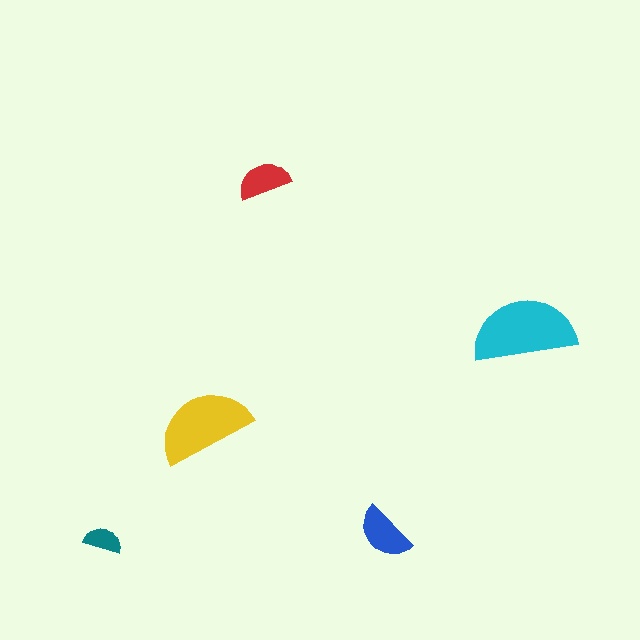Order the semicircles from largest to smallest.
the cyan one, the yellow one, the blue one, the red one, the teal one.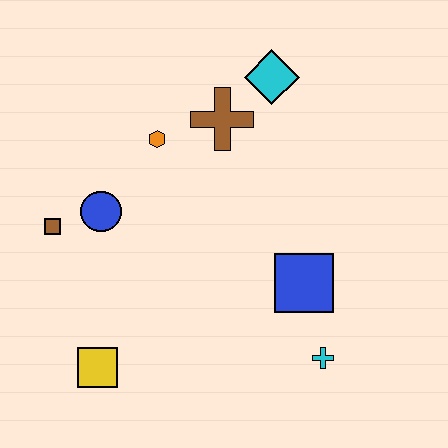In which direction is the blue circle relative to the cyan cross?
The blue circle is to the left of the cyan cross.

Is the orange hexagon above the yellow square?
Yes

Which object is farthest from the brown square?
The cyan cross is farthest from the brown square.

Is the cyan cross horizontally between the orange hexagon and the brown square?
No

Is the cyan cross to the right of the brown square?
Yes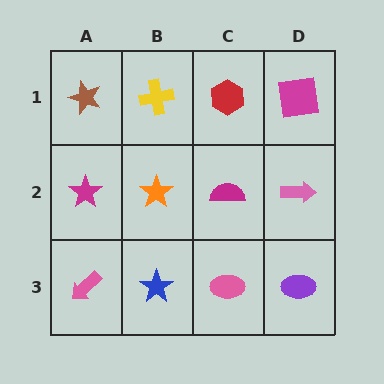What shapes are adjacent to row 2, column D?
A magenta square (row 1, column D), a purple ellipse (row 3, column D), a magenta semicircle (row 2, column C).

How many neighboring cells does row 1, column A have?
2.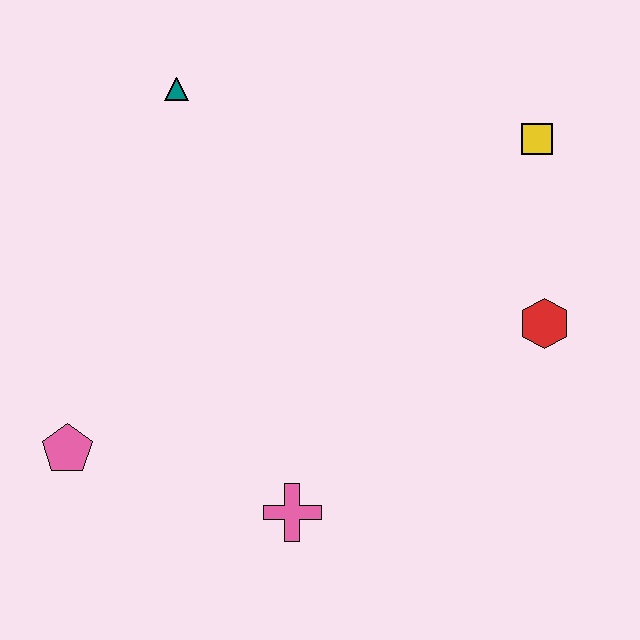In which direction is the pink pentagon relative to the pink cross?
The pink pentagon is to the left of the pink cross.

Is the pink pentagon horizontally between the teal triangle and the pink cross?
No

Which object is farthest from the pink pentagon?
The yellow square is farthest from the pink pentagon.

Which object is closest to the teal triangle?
The yellow square is closest to the teal triangle.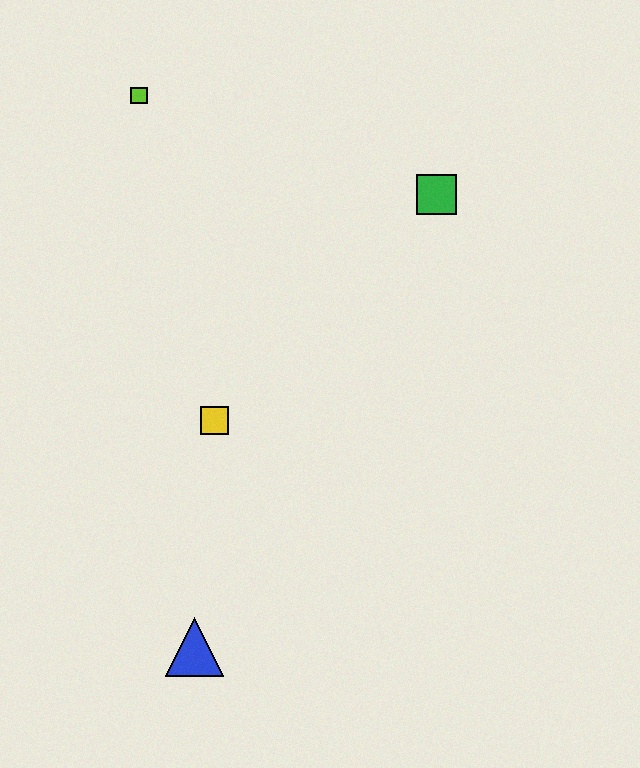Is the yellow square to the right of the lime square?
Yes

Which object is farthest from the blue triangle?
The lime square is farthest from the blue triangle.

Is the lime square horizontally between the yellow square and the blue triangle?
No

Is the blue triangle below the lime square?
Yes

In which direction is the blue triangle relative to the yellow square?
The blue triangle is below the yellow square.